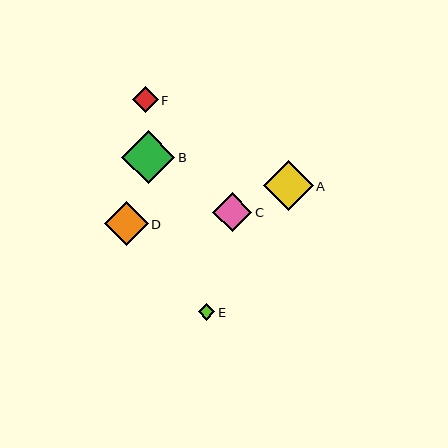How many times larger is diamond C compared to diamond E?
Diamond C is approximately 2.4 times the size of diamond E.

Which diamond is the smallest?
Diamond E is the smallest with a size of approximately 17 pixels.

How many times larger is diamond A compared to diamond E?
Diamond A is approximately 3.0 times the size of diamond E.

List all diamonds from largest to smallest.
From largest to smallest: B, A, D, C, F, E.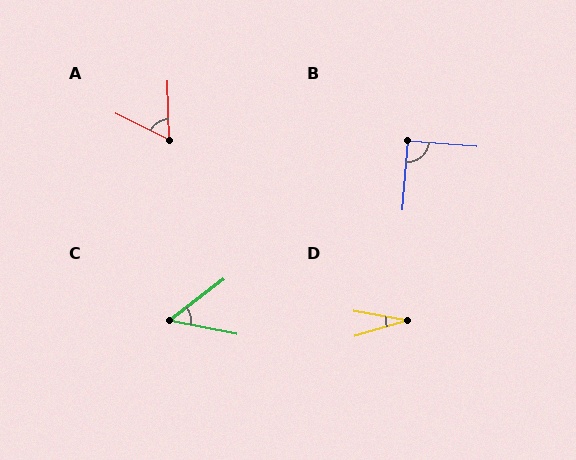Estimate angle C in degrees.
Approximately 48 degrees.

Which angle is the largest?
B, at approximately 90 degrees.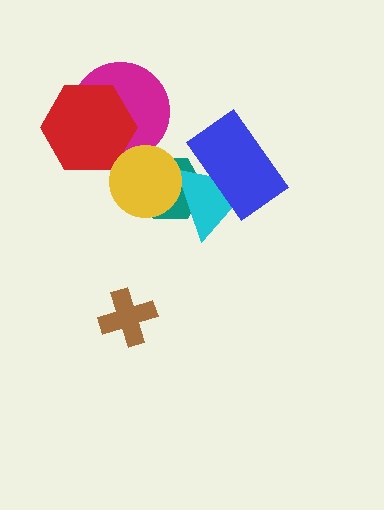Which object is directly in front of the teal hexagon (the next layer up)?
The cyan triangle is directly in front of the teal hexagon.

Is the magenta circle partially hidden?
Yes, it is partially covered by another shape.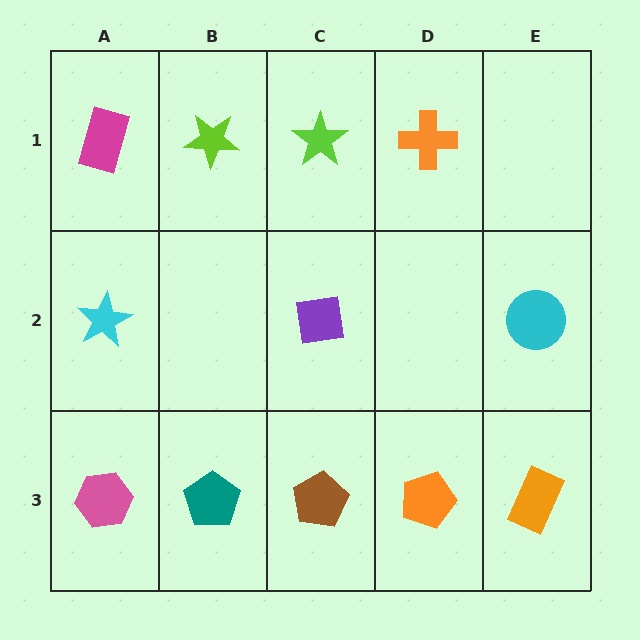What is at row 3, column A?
A pink hexagon.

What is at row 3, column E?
An orange rectangle.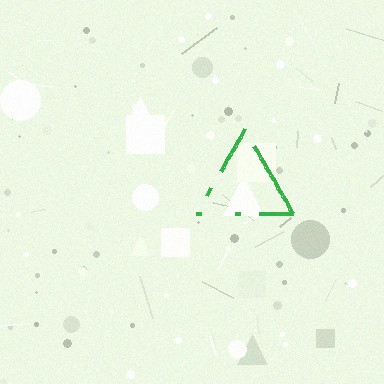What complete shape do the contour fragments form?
The contour fragments form a triangle.